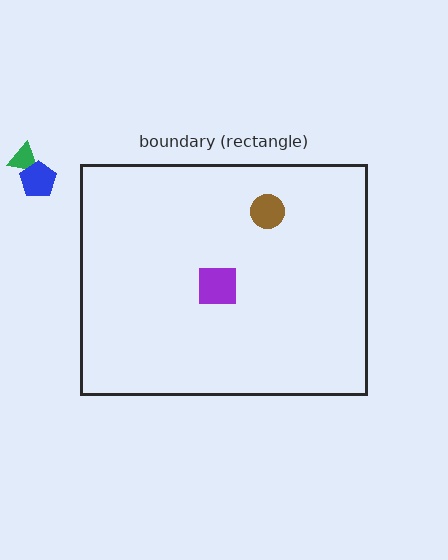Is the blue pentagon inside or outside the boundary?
Outside.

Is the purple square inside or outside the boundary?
Inside.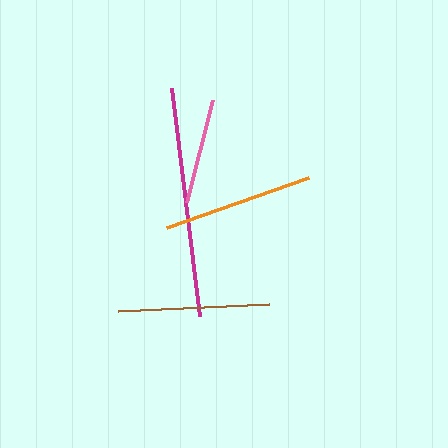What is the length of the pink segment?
The pink segment is approximately 105 pixels long.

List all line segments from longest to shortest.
From longest to shortest: magenta, brown, orange, pink.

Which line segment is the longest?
The magenta line is the longest at approximately 230 pixels.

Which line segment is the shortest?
The pink line is the shortest at approximately 105 pixels.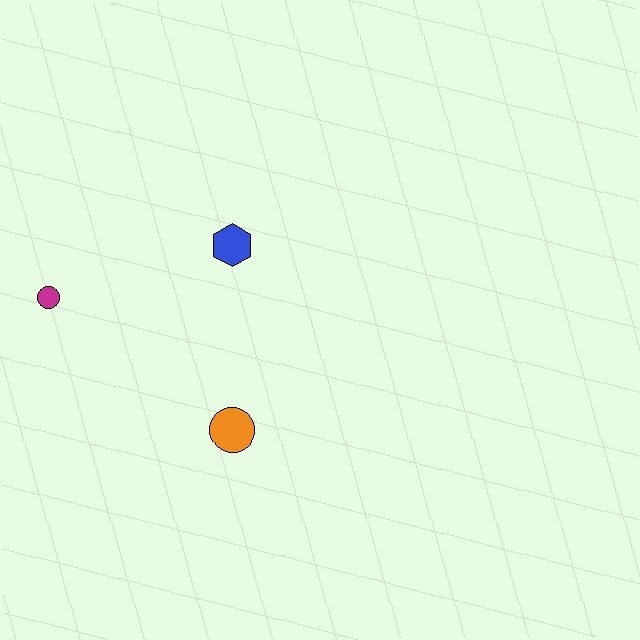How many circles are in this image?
There are 2 circles.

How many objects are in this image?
There are 3 objects.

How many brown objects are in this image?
There are no brown objects.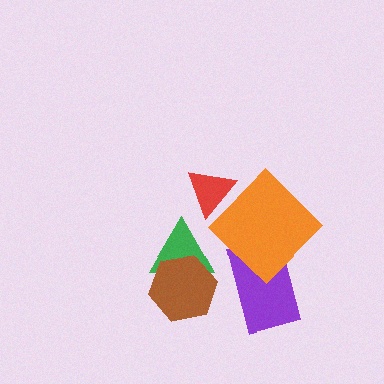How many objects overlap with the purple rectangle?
1 object overlaps with the purple rectangle.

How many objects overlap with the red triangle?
0 objects overlap with the red triangle.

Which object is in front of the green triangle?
The brown hexagon is in front of the green triangle.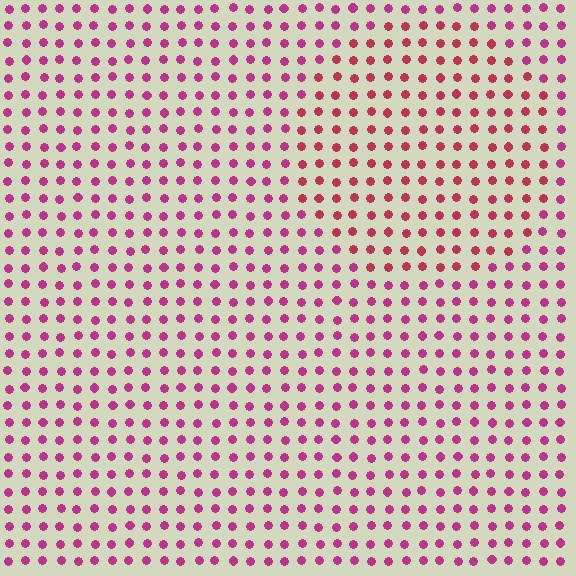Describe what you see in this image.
The image is filled with small magenta elements in a uniform arrangement. A circle-shaped region is visible where the elements are tinted to a slightly different hue, forming a subtle color boundary.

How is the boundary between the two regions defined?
The boundary is defined purely by a slight shift in hue (about 25 degrees). Spacing, size, and orientation are identical on both sides.